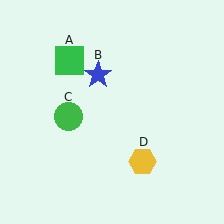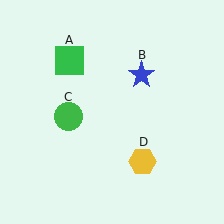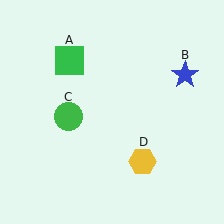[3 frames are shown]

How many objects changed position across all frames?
1 object changed position: blue star (object B).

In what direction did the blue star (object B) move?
The blue star (object B) moved right.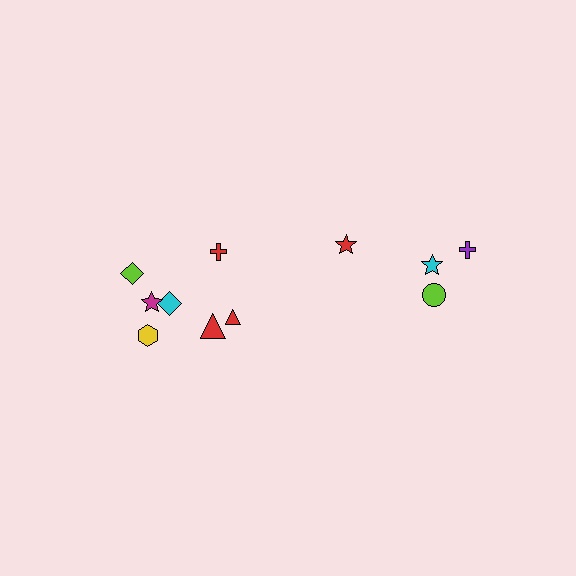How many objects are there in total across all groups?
There are 11 objects.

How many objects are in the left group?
There are 7 objects.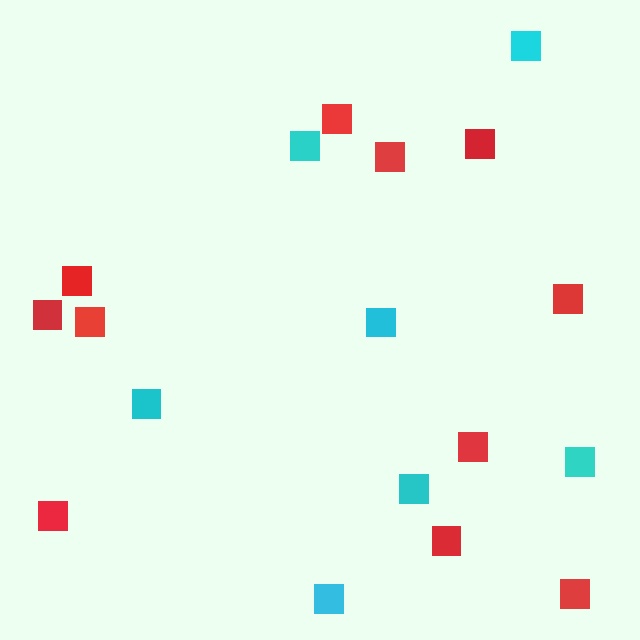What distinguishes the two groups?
There are 2 groups: one group of cyan squares (7) and one group of red squares (11).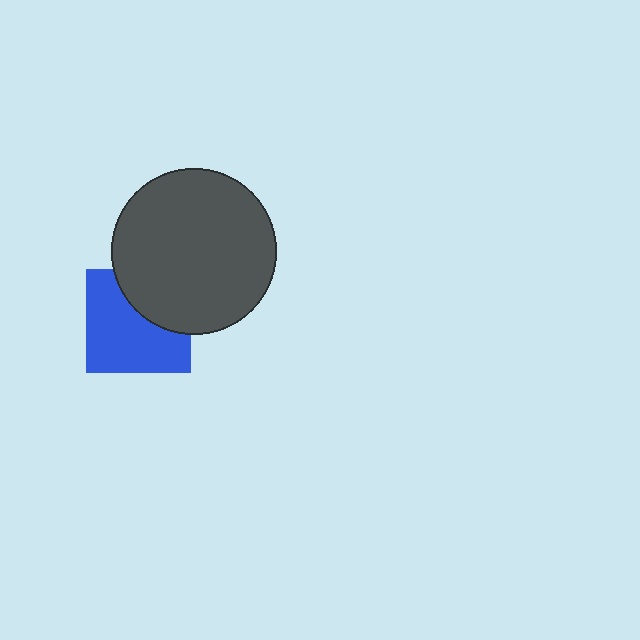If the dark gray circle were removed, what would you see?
You would see the complete blue square.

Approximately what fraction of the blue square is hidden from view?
Roughly 34% of the blue square is hidden behind the dark gray circle.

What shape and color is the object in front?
The object in front is a dark gray circle.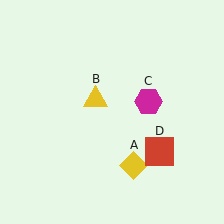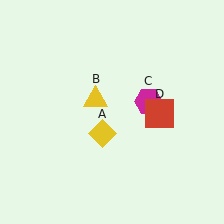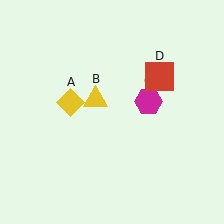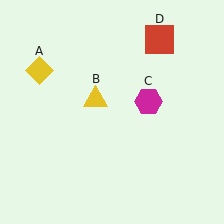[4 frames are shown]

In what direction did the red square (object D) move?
The red square (object D) moved up.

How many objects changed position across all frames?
2 objects changed position: yellow diamond (object A), red square (object D).